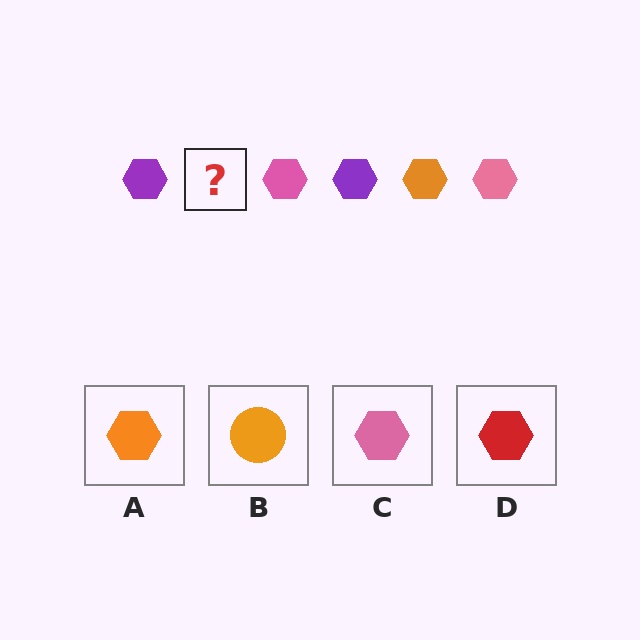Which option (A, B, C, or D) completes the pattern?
A.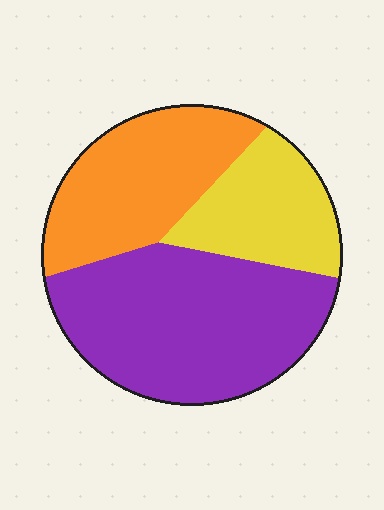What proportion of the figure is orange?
Orange takes up about one third (1/3) of the figure.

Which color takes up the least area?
Yellow, at roughly 20%.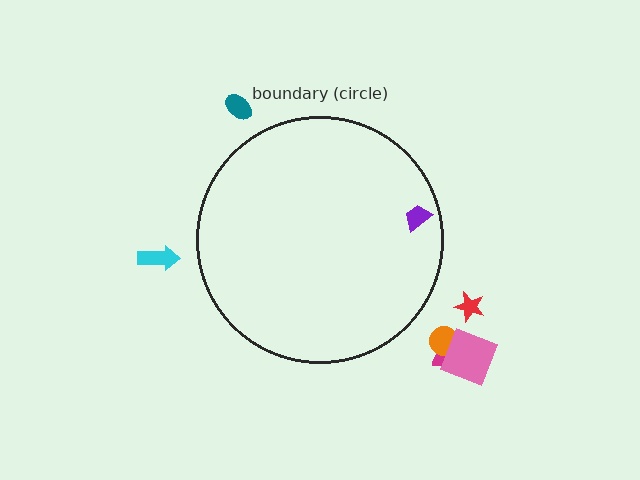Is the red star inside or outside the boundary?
Outside.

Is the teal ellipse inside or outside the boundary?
Outside.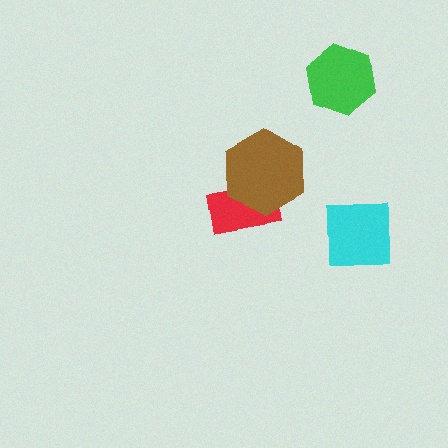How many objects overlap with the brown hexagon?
1 object overlaps with the brown hexagon.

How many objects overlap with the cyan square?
0 objects overlap with the cyan square.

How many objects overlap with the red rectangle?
1 object overlaps with the red rectangle.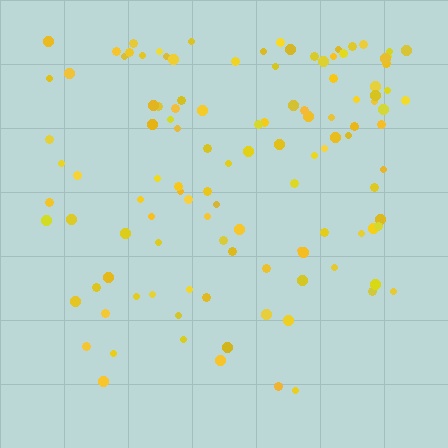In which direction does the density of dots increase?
From bottom to top, with the top side densest.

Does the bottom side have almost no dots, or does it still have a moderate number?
Still a moderate number, just noticeably fewer than the top.